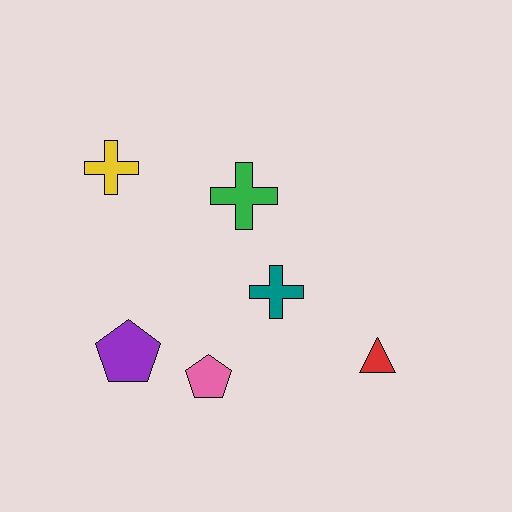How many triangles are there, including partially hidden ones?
There is 1 triangle.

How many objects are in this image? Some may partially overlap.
There are 6 objects.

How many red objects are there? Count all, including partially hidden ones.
There is 1 red object.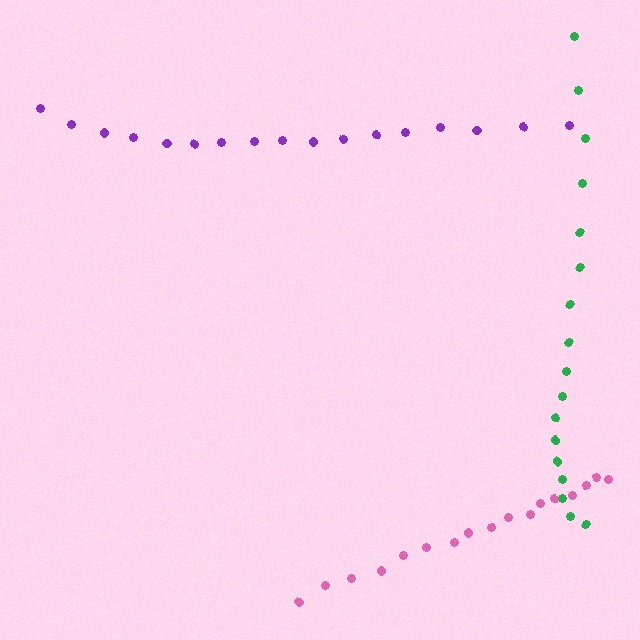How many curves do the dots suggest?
There are 3 distinct paths.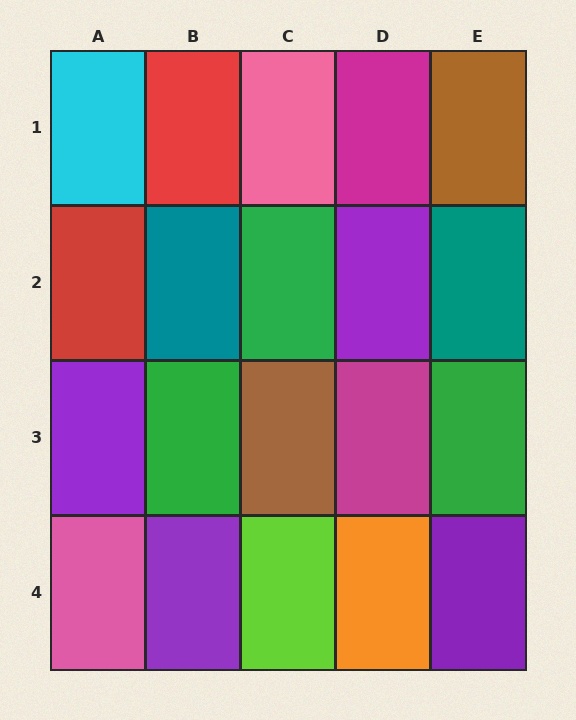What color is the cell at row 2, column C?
Green.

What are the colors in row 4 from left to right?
Pink, purple, lime, orange, purple.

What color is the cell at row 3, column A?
Purple.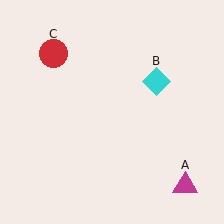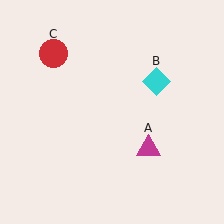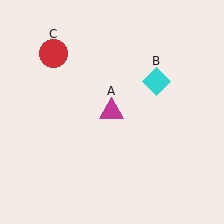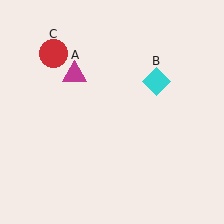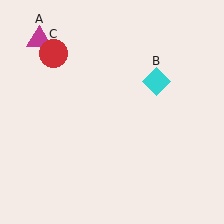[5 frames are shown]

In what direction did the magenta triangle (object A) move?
The magenta triangle (object A) moved up and to the left.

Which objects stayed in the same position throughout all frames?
Cyan diamond (object B) and red circle (object C) remained stationary.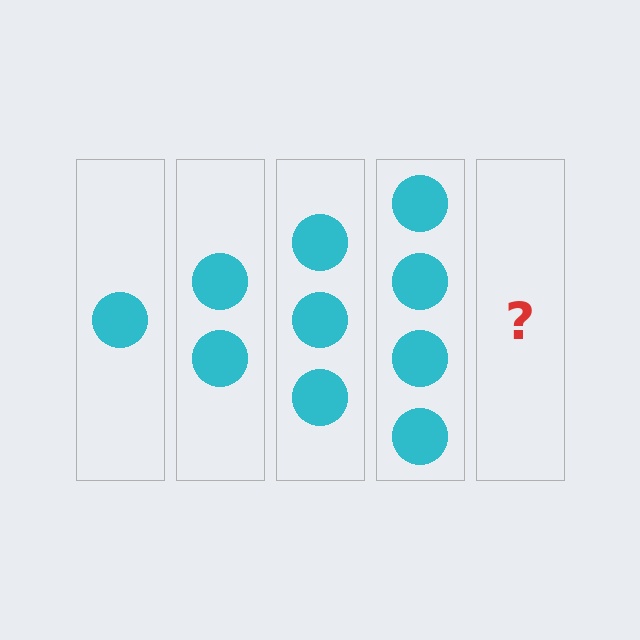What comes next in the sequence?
The next element should be 5 circles.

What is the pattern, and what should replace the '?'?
The pattern is that each step adds one more circle. The '?' should be 5 circles.